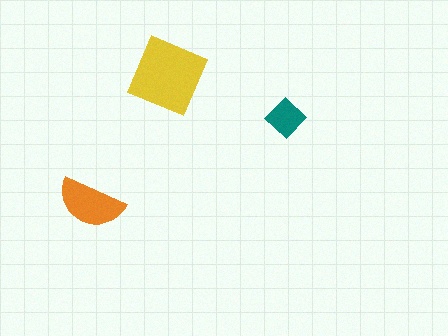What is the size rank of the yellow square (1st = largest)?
1st.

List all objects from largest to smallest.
The yellow square, the orange semicircle, the teal diamond.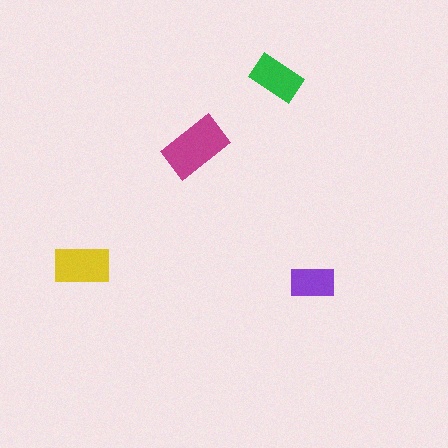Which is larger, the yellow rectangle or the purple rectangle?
The yellow one.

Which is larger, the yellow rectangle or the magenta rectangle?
The magenta one.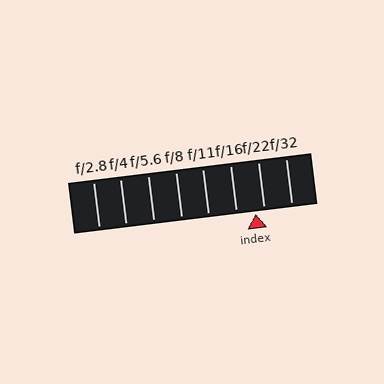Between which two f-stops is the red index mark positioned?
The index mark is between f/16 and f/22.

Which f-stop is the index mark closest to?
The index mark is closest to f/22.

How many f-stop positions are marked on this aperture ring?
There are 8 f-stop positions marked.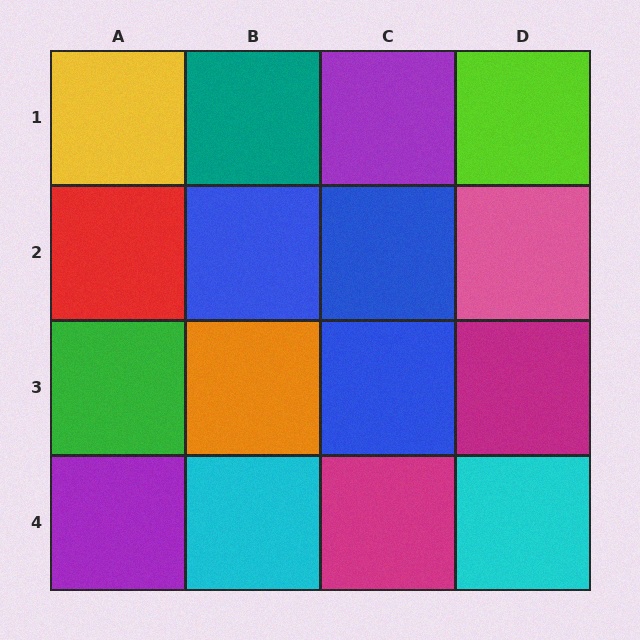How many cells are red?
1 cell is red.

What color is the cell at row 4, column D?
Cyan.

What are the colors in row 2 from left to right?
Red, blue, blue, pink.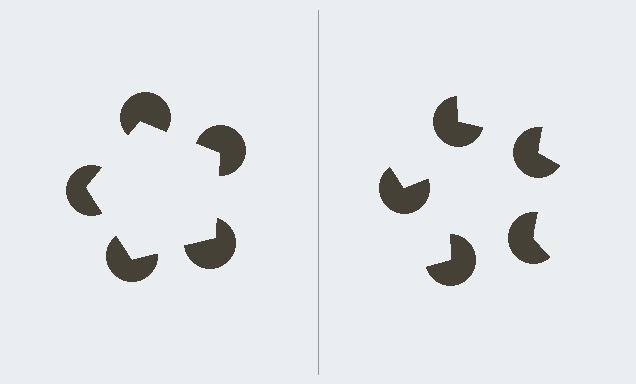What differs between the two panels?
The pac-man discs are positioned identically on both sides; only the wedge orientations differ. On the left they align to a pentagon; on the right they are misaligned.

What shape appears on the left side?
An illusory pentagon.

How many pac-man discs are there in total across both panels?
10 — 5 on each side.